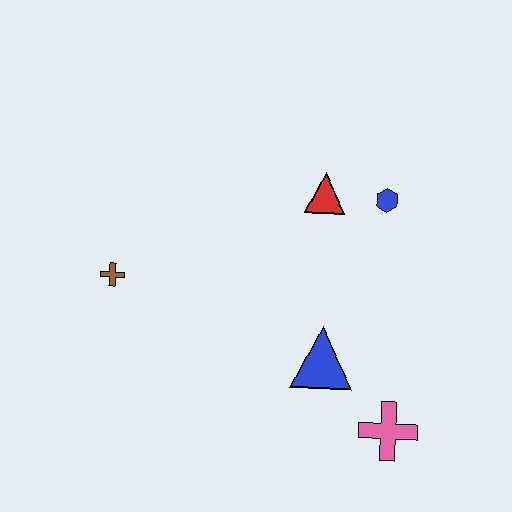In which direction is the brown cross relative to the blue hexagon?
The brown cross is to the left of the blue hexagon.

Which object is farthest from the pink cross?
The brown cross is farthest from the pink cross.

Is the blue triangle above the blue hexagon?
No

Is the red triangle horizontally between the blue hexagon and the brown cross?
Yes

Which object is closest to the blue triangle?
The pink cross is closest to the blue triangle.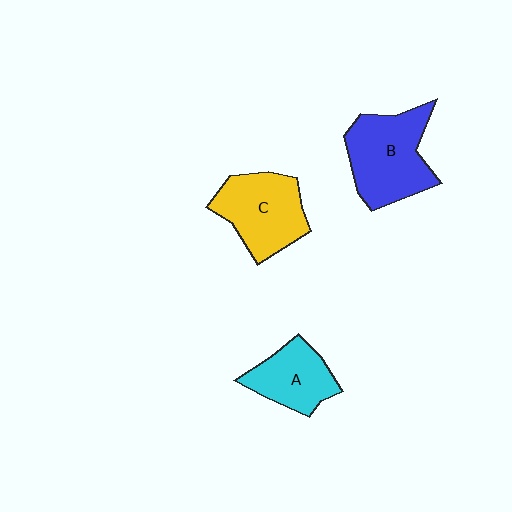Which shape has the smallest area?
Shape A (cyan).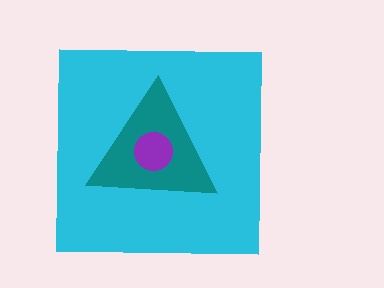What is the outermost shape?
The cyan square.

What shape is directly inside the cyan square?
The teal triangle.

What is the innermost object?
The purple circle.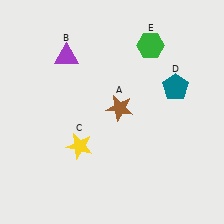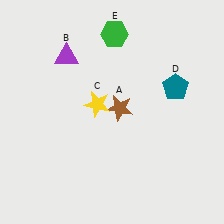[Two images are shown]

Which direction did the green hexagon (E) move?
The green hexagon (E) moved left.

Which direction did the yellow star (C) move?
The yellow star (C) moved up.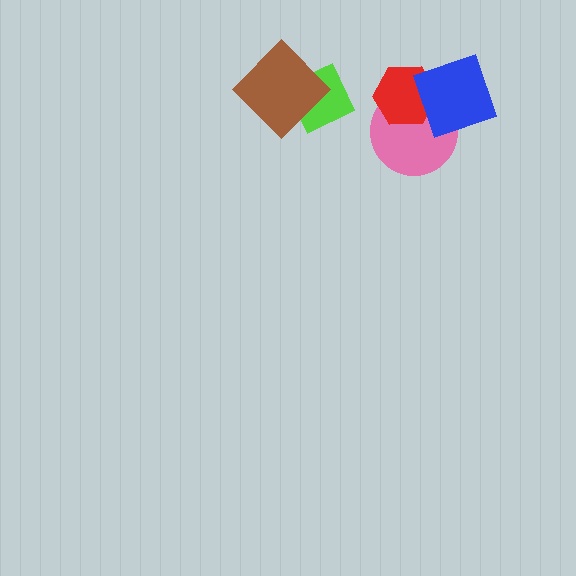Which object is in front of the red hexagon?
The blue diamond is in front of the red hexagon.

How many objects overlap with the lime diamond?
1 object overlaps with the lime diamond.